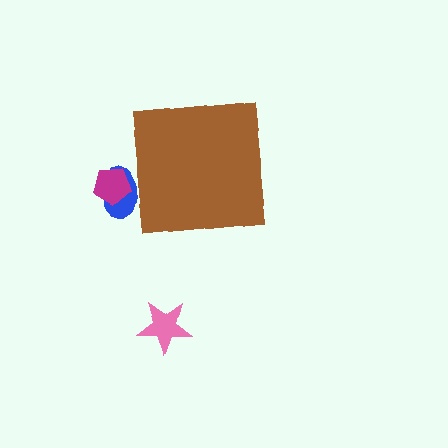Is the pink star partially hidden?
No, the pink star is fully visible.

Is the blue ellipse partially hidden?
Yes, the blue ellipse is partially hidden behind the brown square.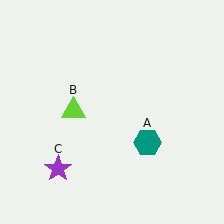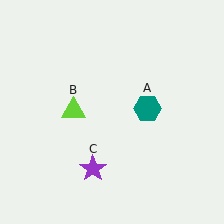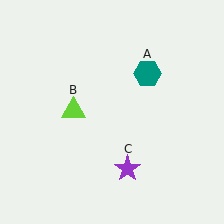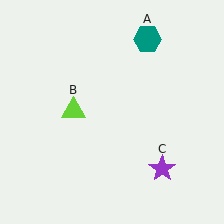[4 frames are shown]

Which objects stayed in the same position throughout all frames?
Lime triangle (object B) remained stationary.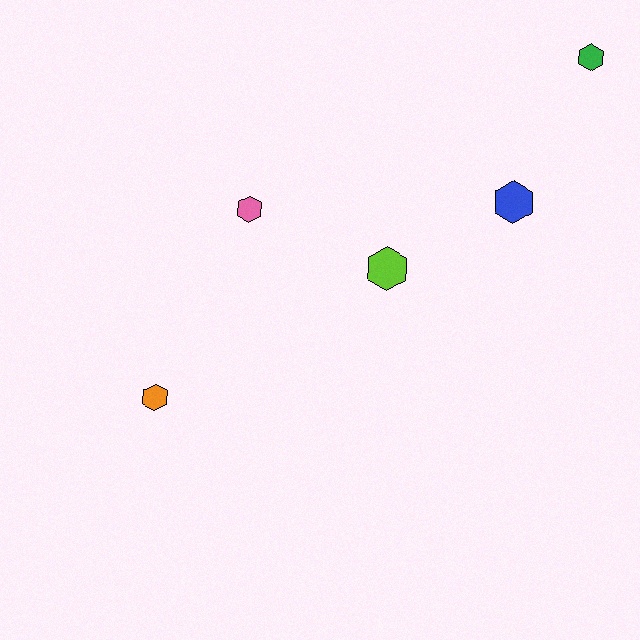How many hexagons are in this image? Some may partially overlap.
There are 5 hexagons.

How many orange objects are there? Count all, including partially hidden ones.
There is 1 orange object.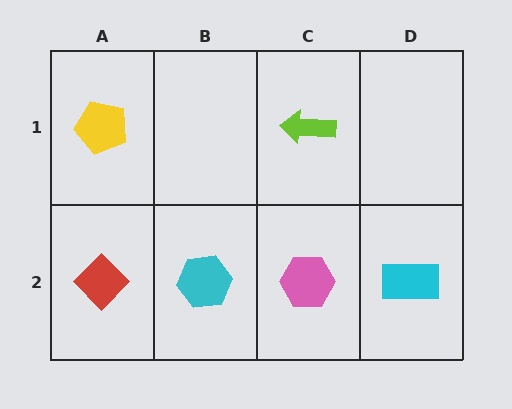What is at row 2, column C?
A pink hexagon.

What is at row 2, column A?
A red diamond.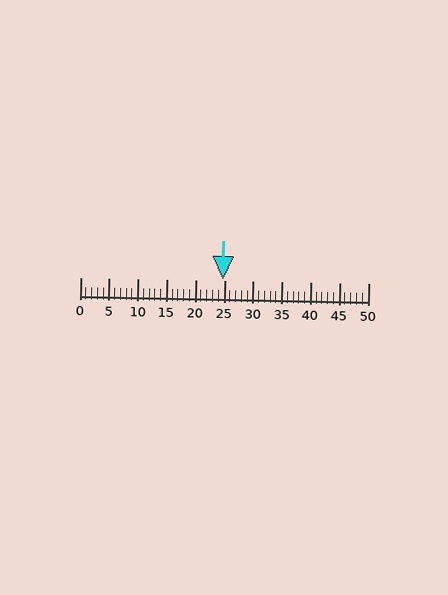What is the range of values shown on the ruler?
The ruler shows values from 0 to 50.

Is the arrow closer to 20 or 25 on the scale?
The arrow is closer to 25.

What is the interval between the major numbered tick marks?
The major tick marks are spaced 5 units apart.